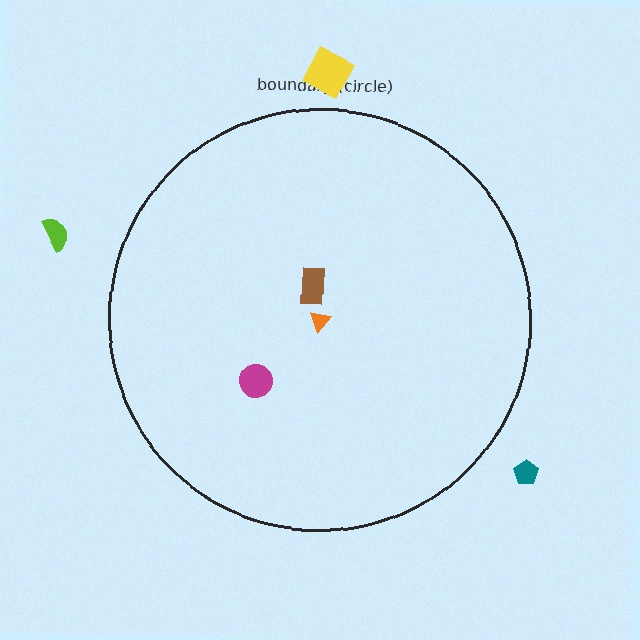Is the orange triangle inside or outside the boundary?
Inside.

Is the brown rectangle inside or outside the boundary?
Inside.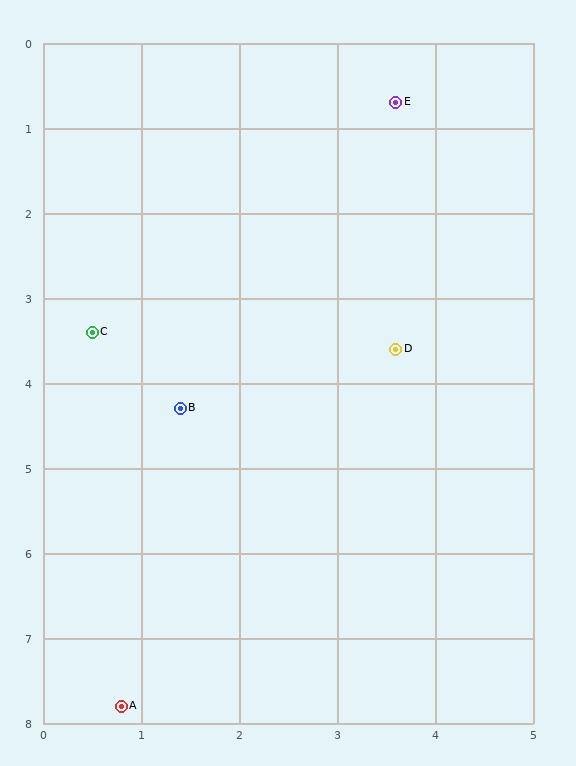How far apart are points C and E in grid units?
Points C and E are about 4.1 grid units apart.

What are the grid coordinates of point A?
Point A is at approximately (0.8, 7.8).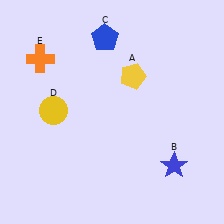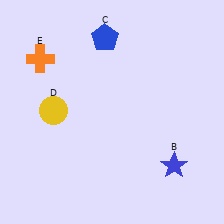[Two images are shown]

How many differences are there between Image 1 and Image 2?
There is 1 difference between the two images.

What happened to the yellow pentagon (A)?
The yellow pentagon (A) was removed in Image 2. It was in the top-right area of Image 1.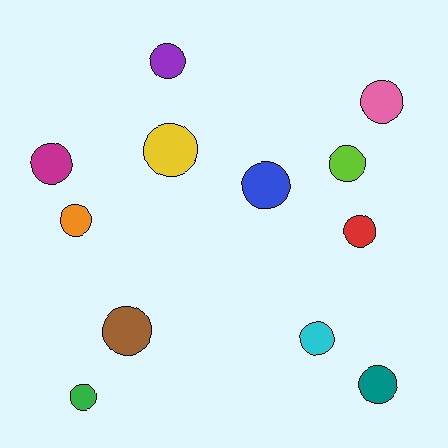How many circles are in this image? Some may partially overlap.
There are 12 circles.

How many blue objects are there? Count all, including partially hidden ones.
There is 1 blue object.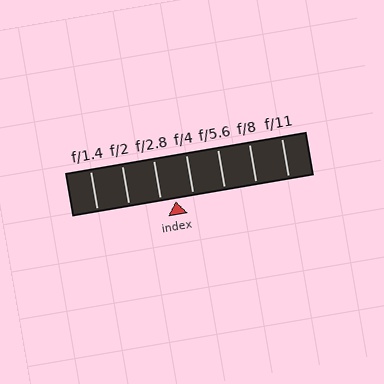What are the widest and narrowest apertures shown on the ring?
The widest aperture shown is f/1.4 and the narrowest is f/11.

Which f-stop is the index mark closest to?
The index mark is closest to f/2.8.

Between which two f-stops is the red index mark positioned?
The index mark is between f/2.8 and f/4.